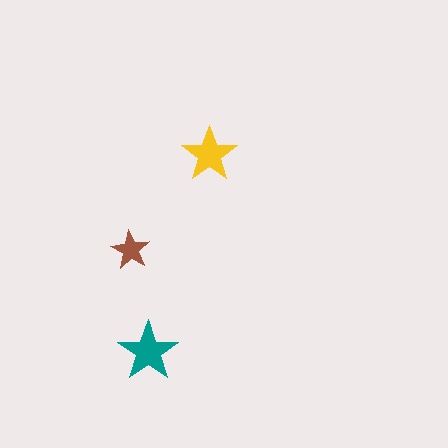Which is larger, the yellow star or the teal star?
The teal one.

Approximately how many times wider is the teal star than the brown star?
About 1.5 times wider.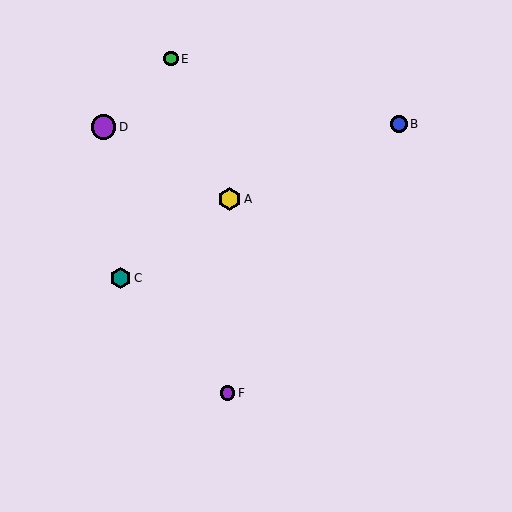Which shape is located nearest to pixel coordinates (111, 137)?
The purple circle (labeled D) at (104, 127) is nearest to that location.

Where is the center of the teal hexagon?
The center of the teal hexagon is at (121, 278).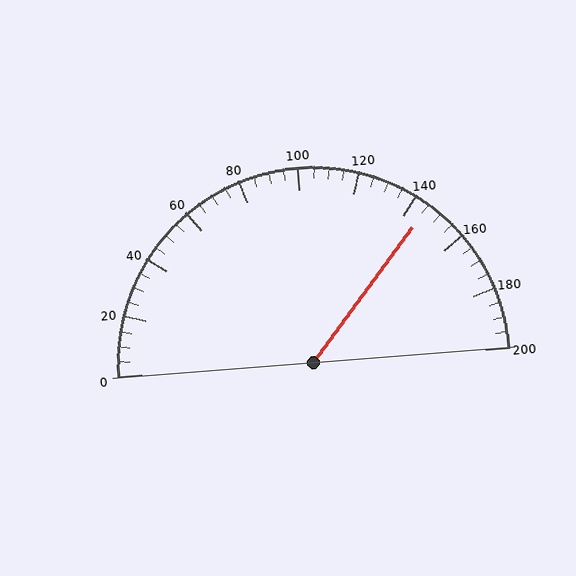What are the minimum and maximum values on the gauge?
The gauge ranges from 0 to 200.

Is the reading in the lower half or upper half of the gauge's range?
The reading is in the upper half of the range (0 to 200).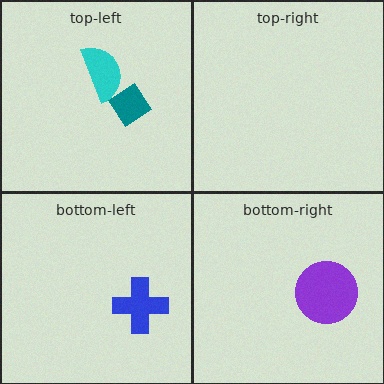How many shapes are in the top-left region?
2.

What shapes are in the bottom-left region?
The blue cross.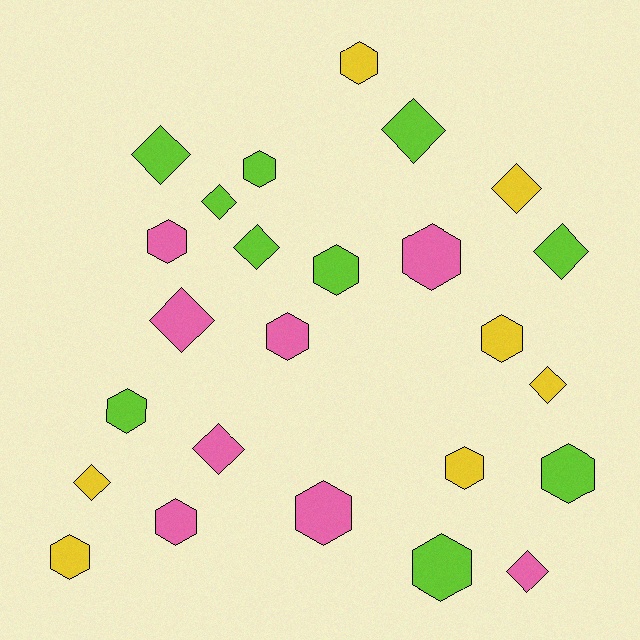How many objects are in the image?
There are 25 objects.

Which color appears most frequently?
Lime, with 10 objects.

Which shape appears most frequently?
Hexagon, with 14 objects.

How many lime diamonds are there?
There are 5 lime diamonds.